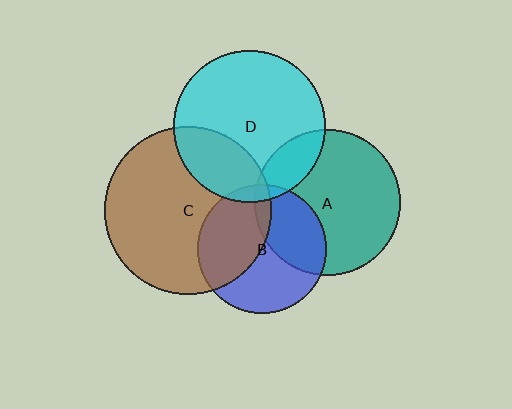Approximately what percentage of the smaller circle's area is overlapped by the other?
Approximately 25%.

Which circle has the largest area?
Circle C (brown).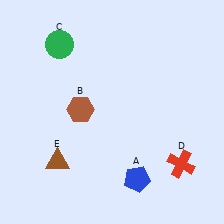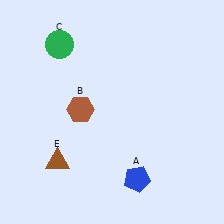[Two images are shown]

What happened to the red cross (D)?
The red cross (D) was removed in Image 2. It was in the bottom-right area of Image 1.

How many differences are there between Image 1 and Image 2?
There is 1 difference between the two images.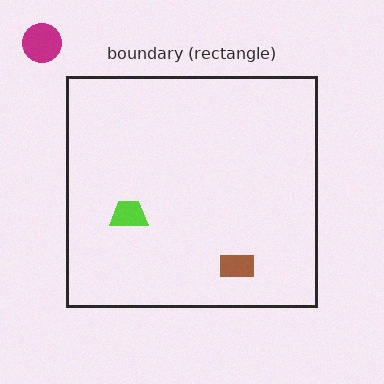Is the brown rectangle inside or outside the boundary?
Inside.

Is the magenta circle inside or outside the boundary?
Outside.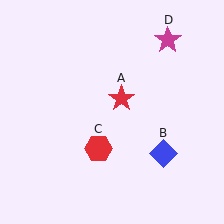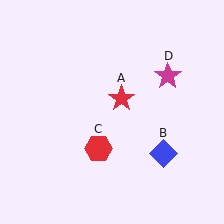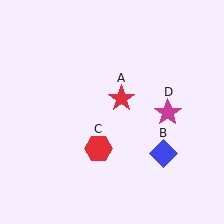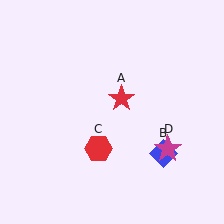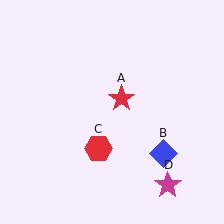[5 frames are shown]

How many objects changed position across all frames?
1 object changed position: magenta star (object D).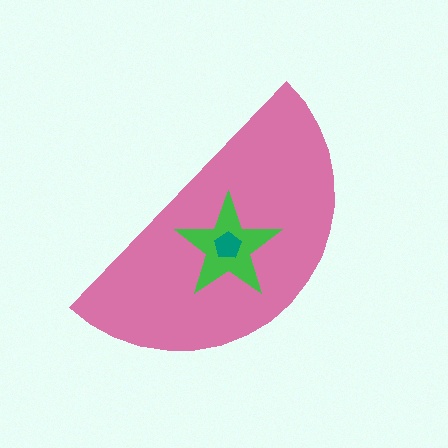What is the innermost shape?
The teal pentagon.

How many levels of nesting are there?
3.